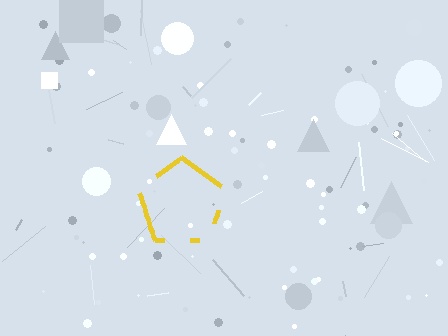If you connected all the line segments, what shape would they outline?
They would outline a pentagon.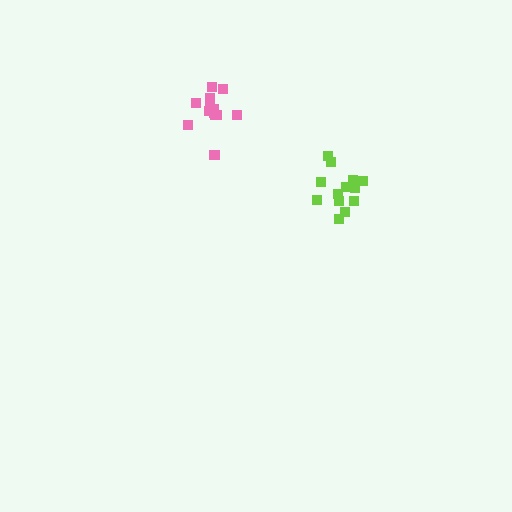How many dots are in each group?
Group 1: 13 dots, Group 2: 13 dots (26 total).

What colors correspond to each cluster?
The clusters are colored: lime, pink.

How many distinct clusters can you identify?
There are 2 distinct clusters.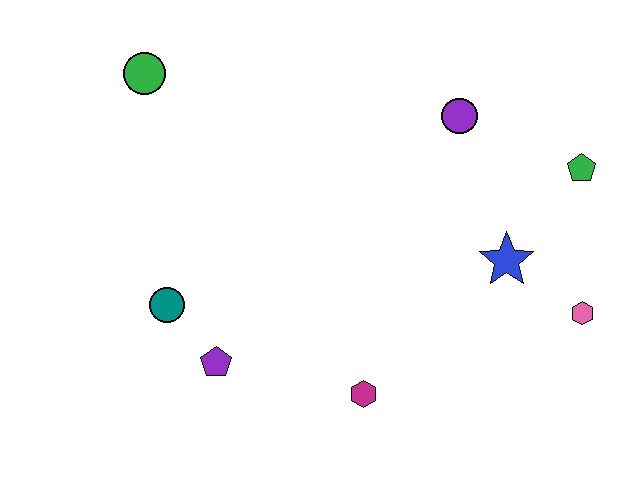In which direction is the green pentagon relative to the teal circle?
The green pentagon is to the right of the teal circle.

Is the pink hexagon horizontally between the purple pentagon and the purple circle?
No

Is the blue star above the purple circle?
No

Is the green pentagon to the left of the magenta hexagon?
No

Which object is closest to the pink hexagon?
The blue star is closest to the pink hexagon.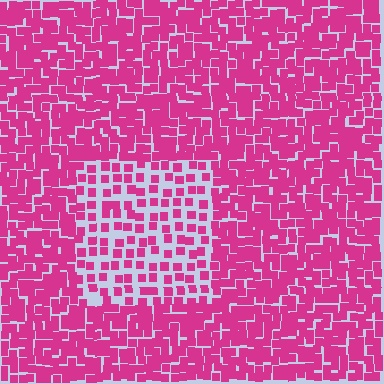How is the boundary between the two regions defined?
The boundary is defined by a change in element density (approximately 2.1x ratio). All elements are the same color, size, and shape.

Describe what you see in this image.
The image contains small magenta elements arranged at two different densities. A rectangle-shaped region is visible where the elements are less densely packed than the surrounding area.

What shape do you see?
I see a rectangle.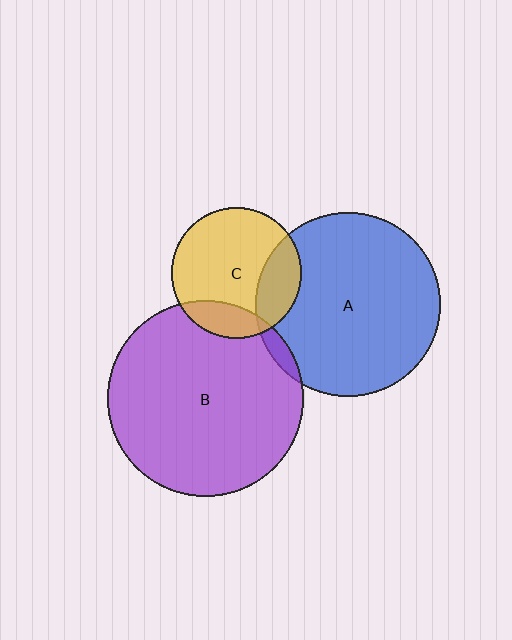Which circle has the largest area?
Circle B (purple).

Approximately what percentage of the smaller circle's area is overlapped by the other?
Approximately 20%.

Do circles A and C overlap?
Yes.